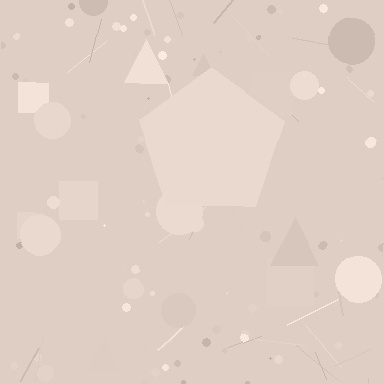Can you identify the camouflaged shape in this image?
The camouflaged shape is a pentagon.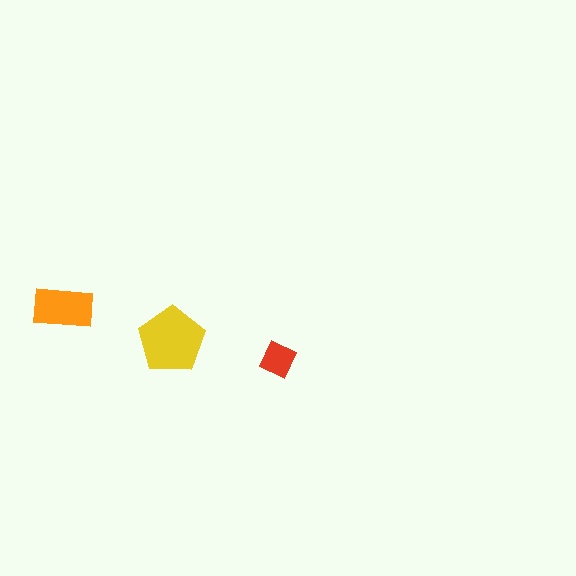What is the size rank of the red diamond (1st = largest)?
3rd.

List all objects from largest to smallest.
The yellow pentagon, the orange rectangle, the red diamond.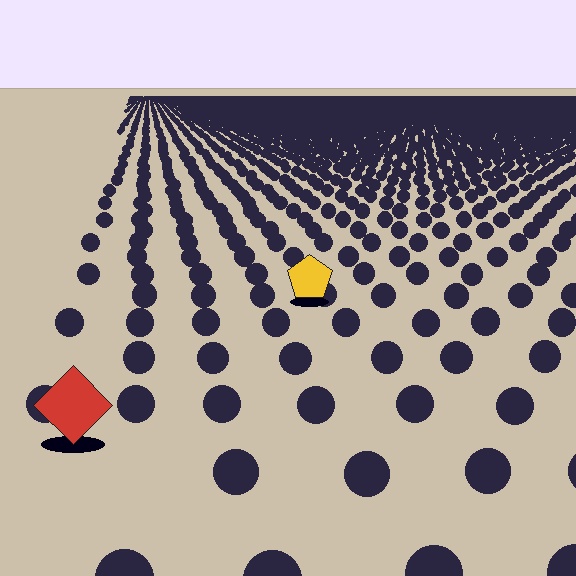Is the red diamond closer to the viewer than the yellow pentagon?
Yes. The red diamond is closer — you can tell from the texture gradient: the ground texture is coarser near it.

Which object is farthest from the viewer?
The yellow pentagon is farthest from the viewer. It appears smaller and the ground texture around it is denser.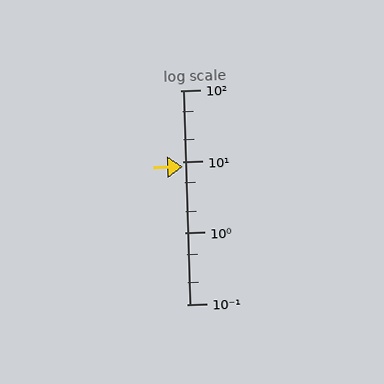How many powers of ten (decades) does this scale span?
The scale spans 3 decades, from 0.1 to 100.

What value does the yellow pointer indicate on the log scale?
The pointer indicates approximately 8.6.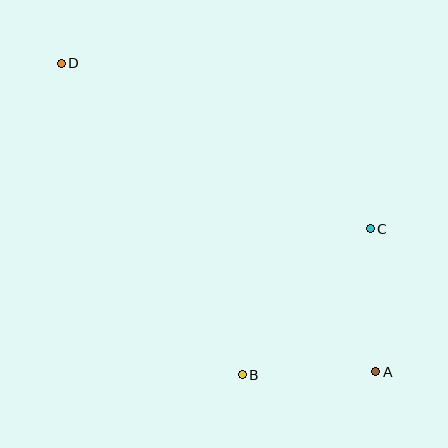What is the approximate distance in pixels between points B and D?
The distance between B and D is approximately 360 pixels.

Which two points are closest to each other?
Points A and B are closest to each other.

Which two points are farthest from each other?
Points A and D are farthest from each other.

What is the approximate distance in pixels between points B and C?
The distance between B and C is approximately 194 pixels.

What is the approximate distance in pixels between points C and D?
The distance between C and D is approximately 351 pixels.